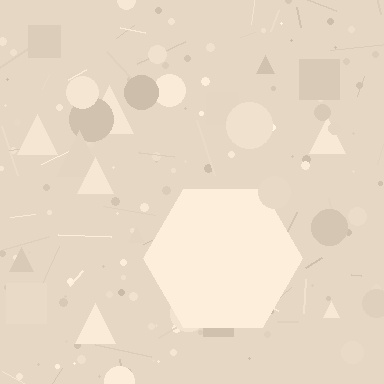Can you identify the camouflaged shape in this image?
The camouflaged shape is a hexagon.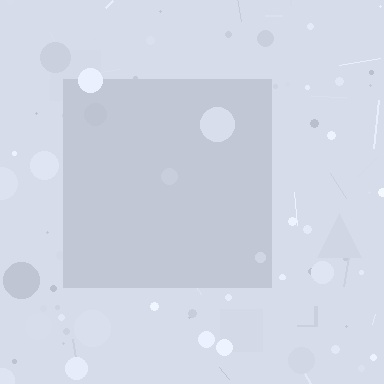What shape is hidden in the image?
A square is hidden in the image.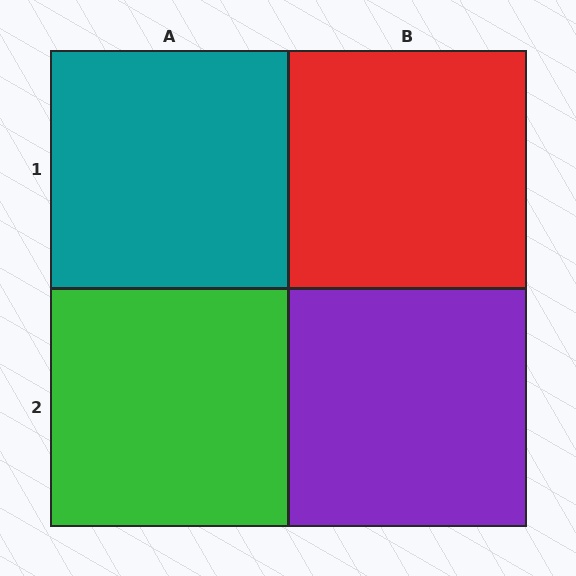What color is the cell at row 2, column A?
Green.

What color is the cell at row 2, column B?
Purple.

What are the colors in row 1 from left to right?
Teal, red.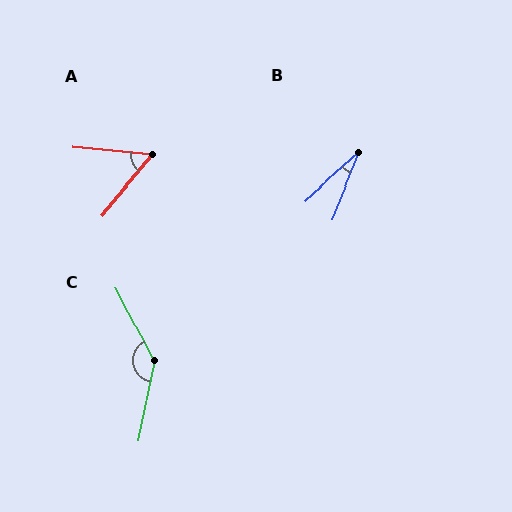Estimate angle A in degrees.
Approximately 56 degrees.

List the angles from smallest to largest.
B (26°), A (56°), C (141°).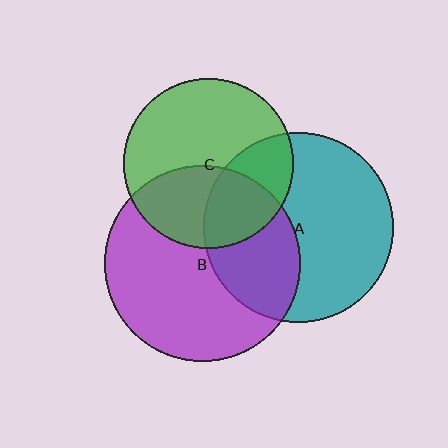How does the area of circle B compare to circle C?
Approximately 1.3 times.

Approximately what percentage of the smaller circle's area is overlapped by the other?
Approximately 40%.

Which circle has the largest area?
Circle B (purple).